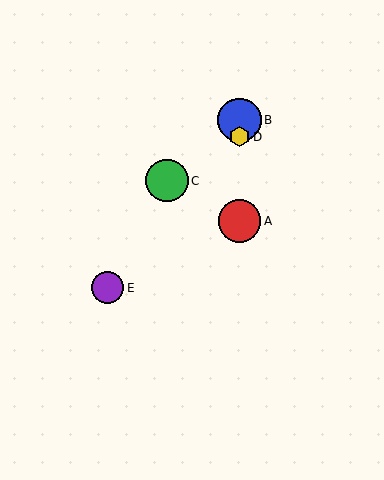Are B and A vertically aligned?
Yes, both are at x≈239.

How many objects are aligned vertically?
3 objects (A, B, D) are aligned vertically.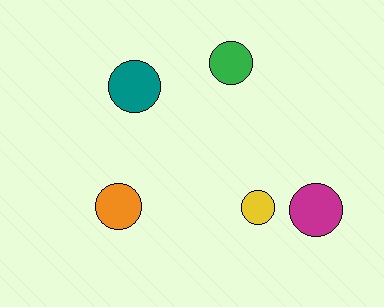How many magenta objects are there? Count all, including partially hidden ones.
There is 1 magenta object.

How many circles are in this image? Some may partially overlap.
There are 5 circles.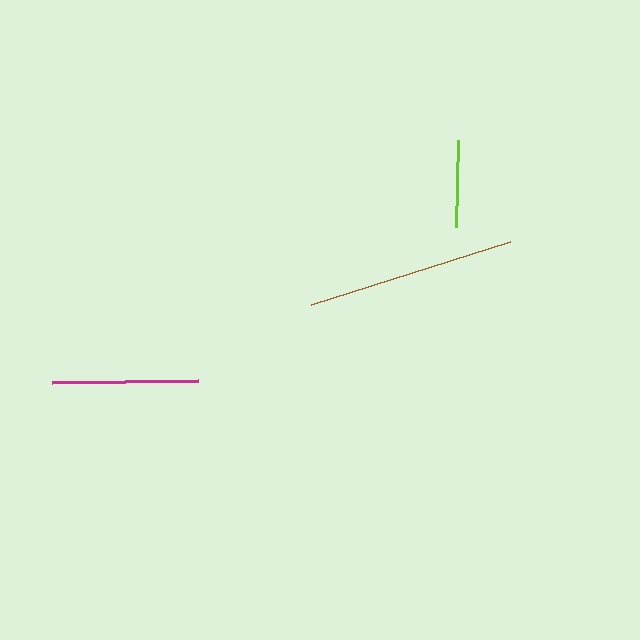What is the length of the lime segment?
The lime segment is approximately 87 pixels long.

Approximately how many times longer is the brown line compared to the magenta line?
The brown line is approximately 1.4 times the length of the magenta line.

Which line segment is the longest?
The brown line is the longest at approximately 209 pixels.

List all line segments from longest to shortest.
From longest to shortest: brown, magenta, lime.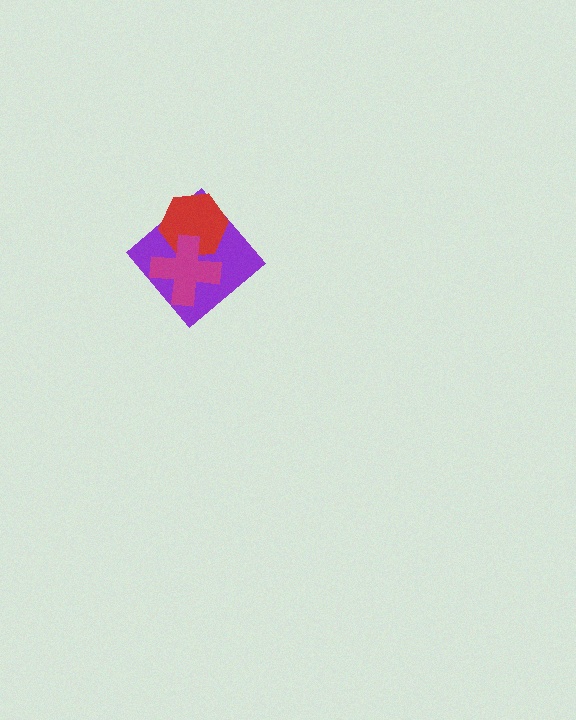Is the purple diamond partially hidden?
Yes, it is partially covered by another shape.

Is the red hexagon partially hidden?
Yes, it is partially covered by another shape.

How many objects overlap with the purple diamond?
2 objects overlap with the purple diamond.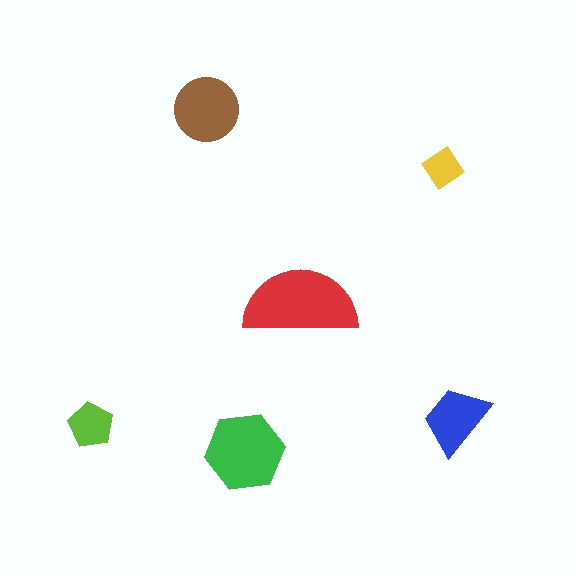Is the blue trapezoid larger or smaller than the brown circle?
Smaller.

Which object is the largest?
The red semicircle.